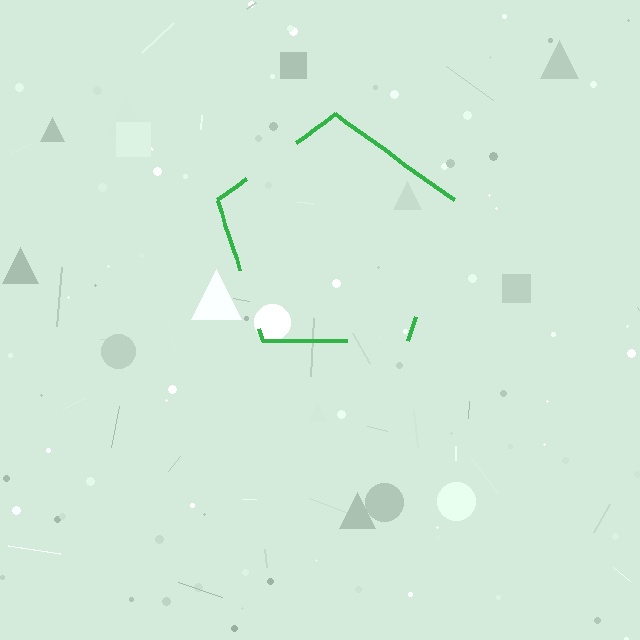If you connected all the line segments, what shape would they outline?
They would outline a pentagon.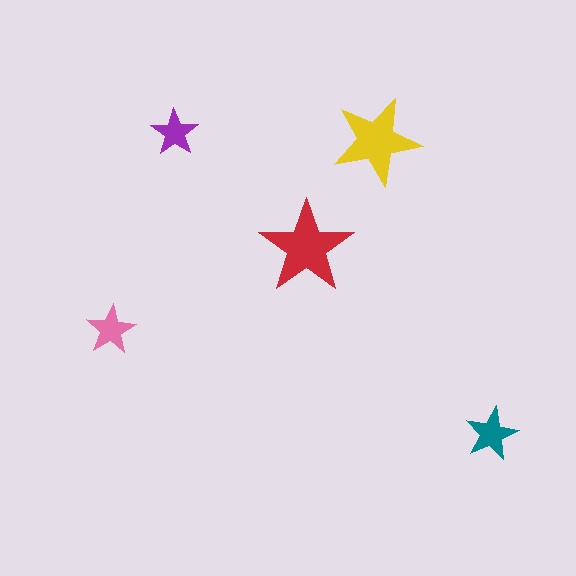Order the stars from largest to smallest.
the red one, the yellow one, the teal one, the pink one, the purple one.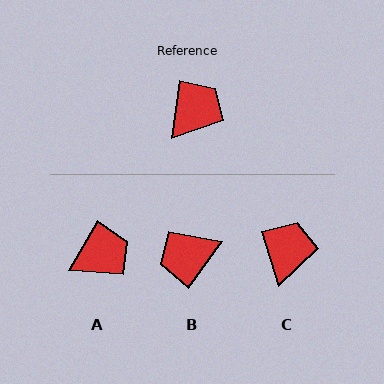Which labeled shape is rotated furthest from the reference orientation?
B, about 151 degrees away.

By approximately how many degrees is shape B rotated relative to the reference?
Approximately 151 degrees counter-clockwise.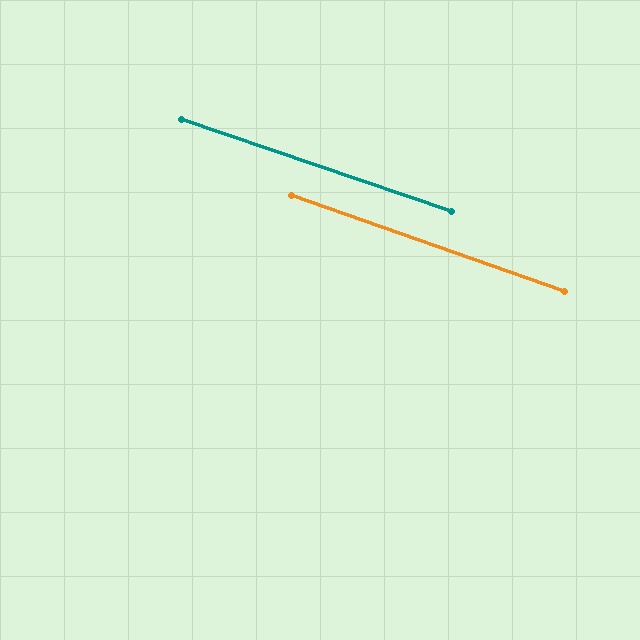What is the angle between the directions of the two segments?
Approximately 1 degree.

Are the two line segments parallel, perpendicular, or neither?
Parallel — their directions differ by only 0.6°.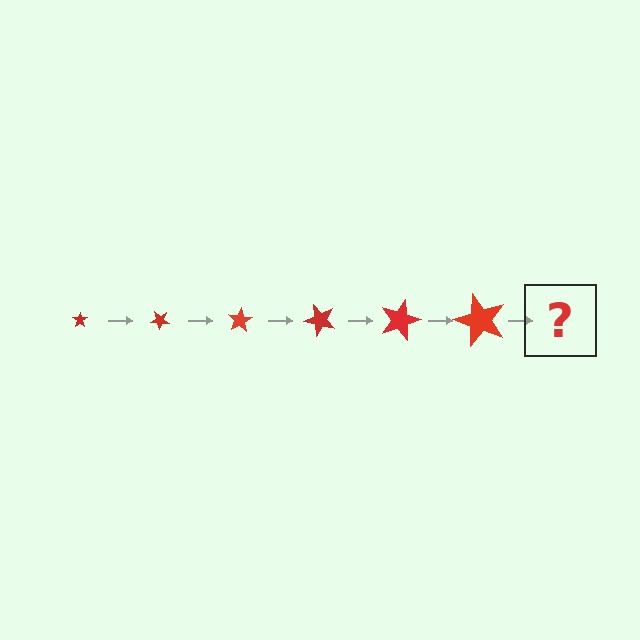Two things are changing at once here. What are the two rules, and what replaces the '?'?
The two rules are that the star grows larger each step and it rotates 40 degrees each step. The '?' should be a star, larger than the previous one and rotated 240 degrees from the start.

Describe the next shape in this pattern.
It should be a star, larger than the previous one and rotated 240 degrees from the start.